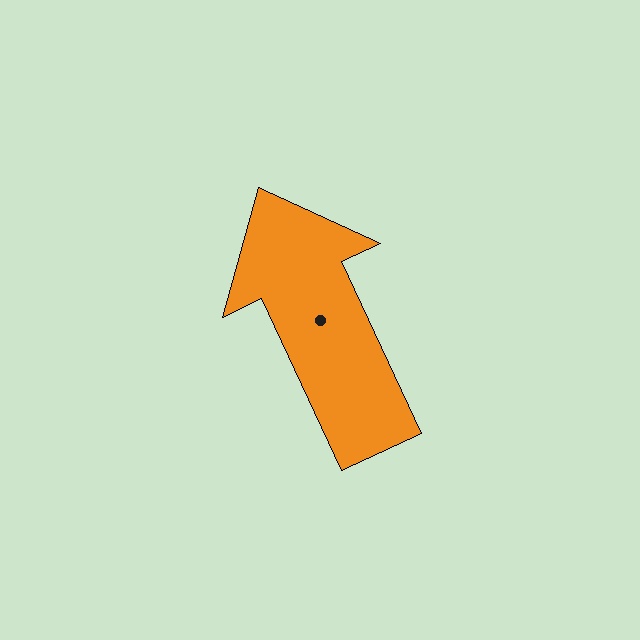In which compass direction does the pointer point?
Northwest.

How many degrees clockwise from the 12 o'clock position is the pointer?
Approximately 335 degrees.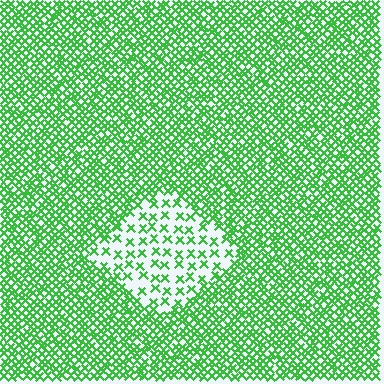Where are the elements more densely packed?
The elements are more densely packed outside the diamond boundary.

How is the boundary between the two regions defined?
The boundary is defined by a change in element density (approximately 2.7x ratio). All elements are the same color, size, and shape.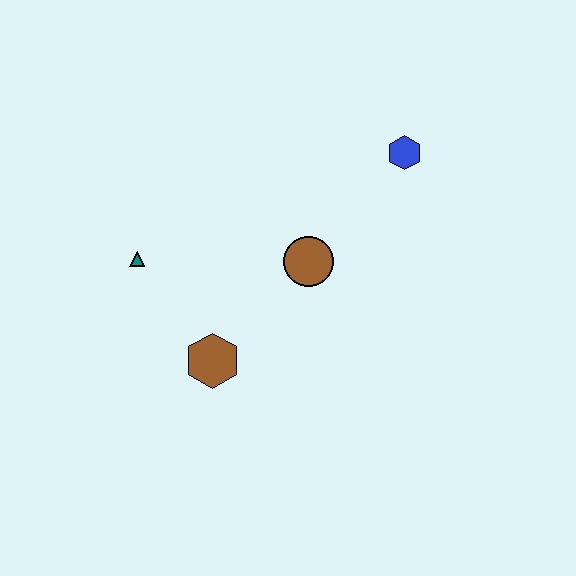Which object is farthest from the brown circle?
The teal triangle is farthest from the brown circle.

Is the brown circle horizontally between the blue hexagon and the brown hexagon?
Yes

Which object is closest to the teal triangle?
The brown hexagon is closest to the teal triangle.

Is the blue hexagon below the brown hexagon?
No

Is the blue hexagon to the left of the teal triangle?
No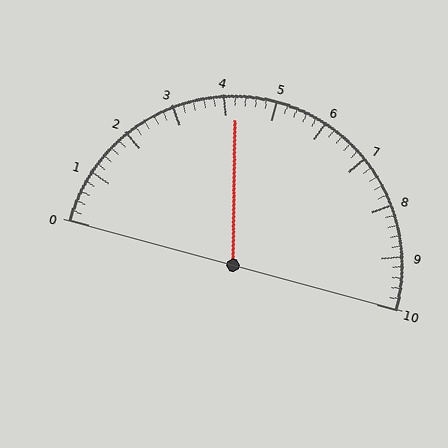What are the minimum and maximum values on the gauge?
The gauge ranges from 0 to 10.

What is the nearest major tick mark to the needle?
The nearest major tick mark is 4.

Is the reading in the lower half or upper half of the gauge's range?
The reading is in the lower half of the range (0 to 10).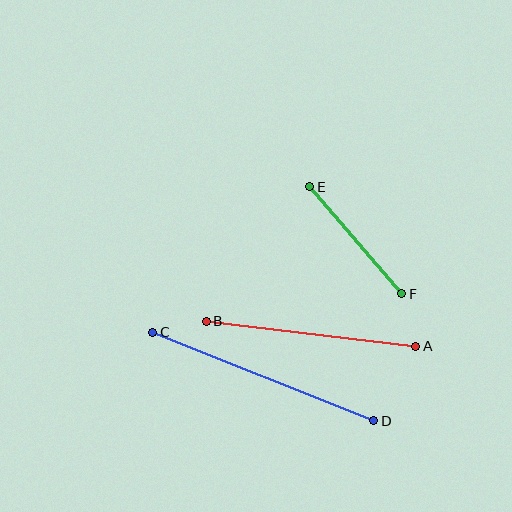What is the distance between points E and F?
The distance is approximately 141 pixels.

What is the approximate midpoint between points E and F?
The midpoint is at approximately (356, 240) pixels.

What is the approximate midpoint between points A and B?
The midpoint is at approximately (311, 334) pixels.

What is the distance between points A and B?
The distance is approximately 211 pixels.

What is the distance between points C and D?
The distance is approximately 238 pixels.